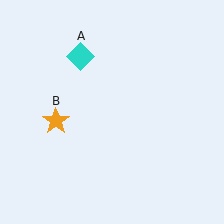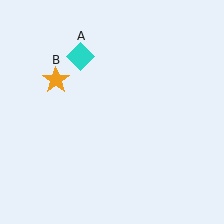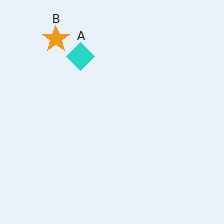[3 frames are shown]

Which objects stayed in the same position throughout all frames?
Cyan diamond (object A) remained stationary.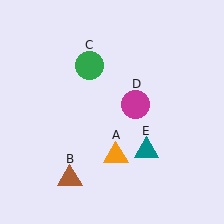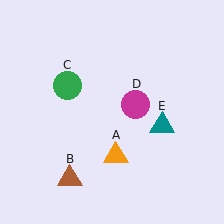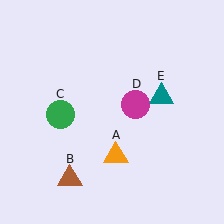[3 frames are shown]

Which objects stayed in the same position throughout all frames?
Orange triangle (object A) and brown triangle (object B) and magenta circle (object D) remained stationary.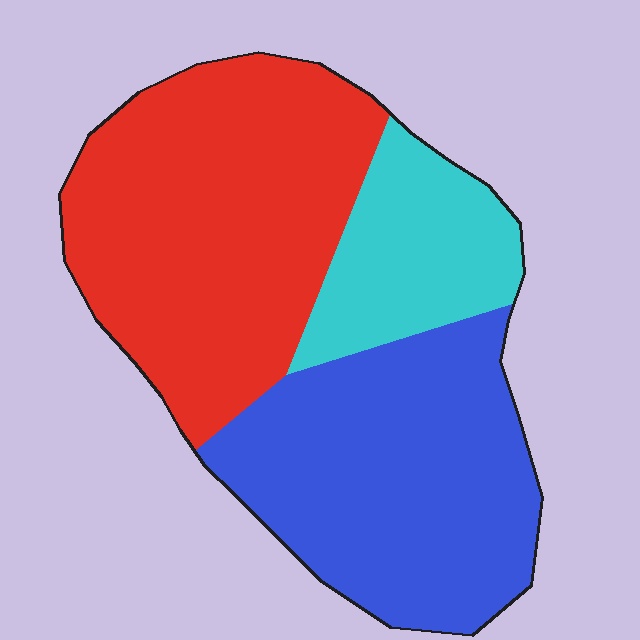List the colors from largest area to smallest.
From largest to smallest: red, blue, cyan.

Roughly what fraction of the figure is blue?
Blue takes up about three eighths (3/8) of the figure.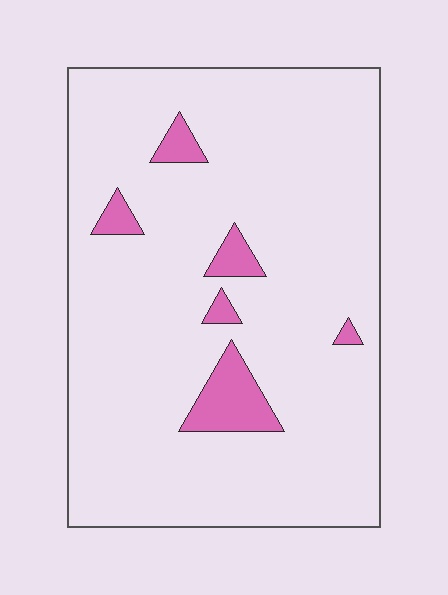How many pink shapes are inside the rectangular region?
6.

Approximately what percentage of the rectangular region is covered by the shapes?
Approximately 10%.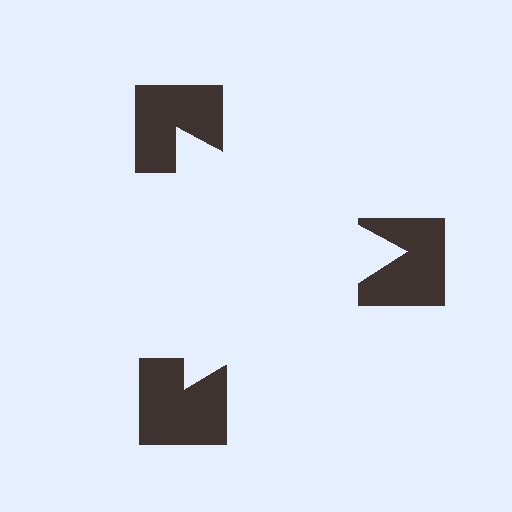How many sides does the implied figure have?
3 sides.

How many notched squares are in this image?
There are 3 — one at each vertex of the illusory triangle.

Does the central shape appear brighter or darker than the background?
It typically appears slightly brighter than the background, even though no actual brightness change is drawn.